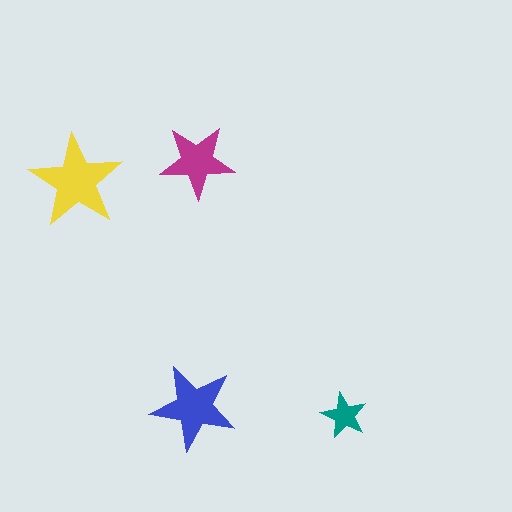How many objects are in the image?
There are 4 objects in the image.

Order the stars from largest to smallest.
the yellow one, the blue one, the magenta one, the teal one.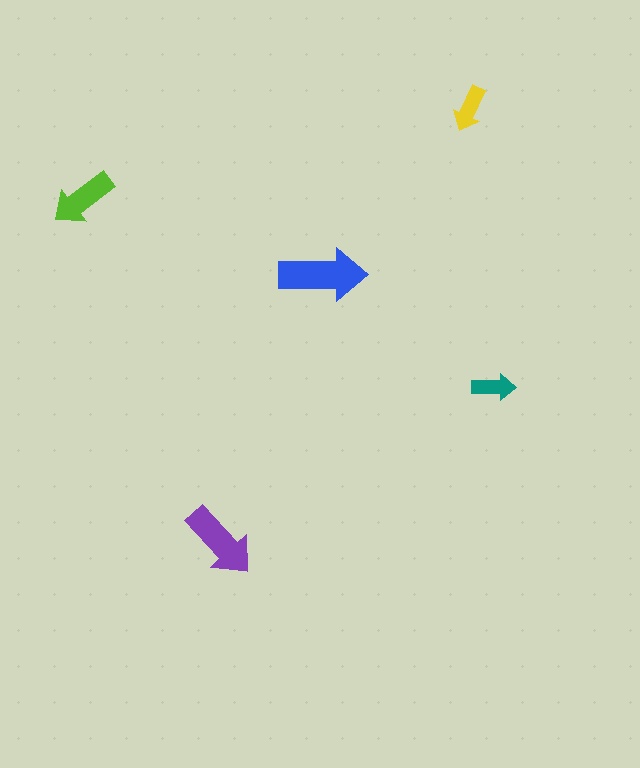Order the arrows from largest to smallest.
the blue one, the purple one, the lime one, the yellow one, the teal one.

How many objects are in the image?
There are 5 objects in the image.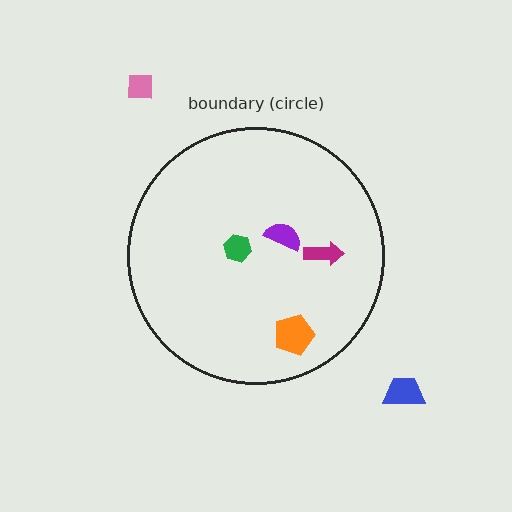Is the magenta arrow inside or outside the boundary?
Inside.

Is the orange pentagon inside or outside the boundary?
Inside.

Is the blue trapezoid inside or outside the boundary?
Outside.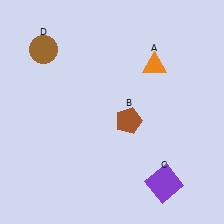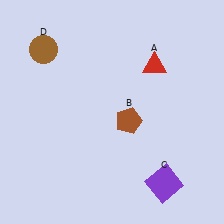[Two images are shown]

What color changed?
The triangle (A) changed from orange in Image 1 to red in Image 2.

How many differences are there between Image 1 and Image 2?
There is 1 difference between the two images.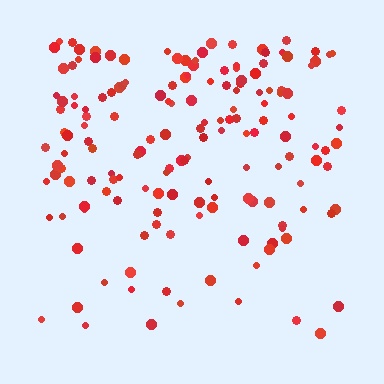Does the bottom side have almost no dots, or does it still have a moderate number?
Still a moderate number, just noticeably fewer than the top.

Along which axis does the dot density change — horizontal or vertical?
Vertical.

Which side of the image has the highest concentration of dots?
The top.